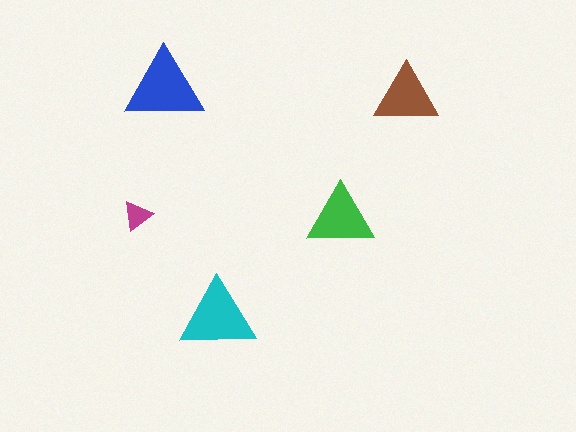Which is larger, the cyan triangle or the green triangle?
The cyan one.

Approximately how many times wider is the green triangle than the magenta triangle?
About 2 times wider.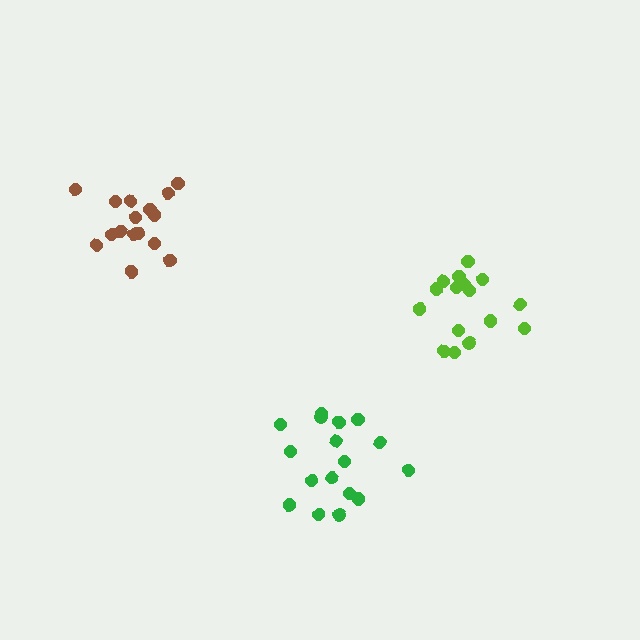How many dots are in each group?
Group 1: 17 dots, Group 2: 17 dots, Group 3: 16 dots (50 total).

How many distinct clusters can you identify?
There are 3 distinct clusters.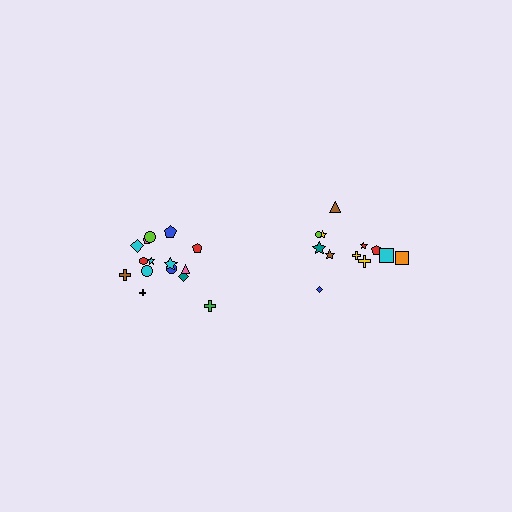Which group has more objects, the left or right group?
The left group.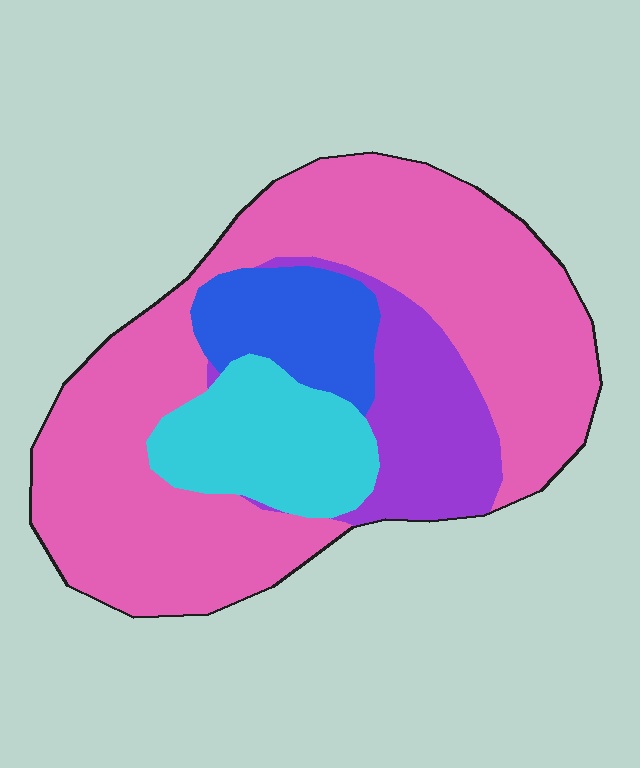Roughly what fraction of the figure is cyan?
Cyan takes up about one eighth (1/8) of the figure.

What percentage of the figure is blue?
Blue takes up less than a quarter of the figure.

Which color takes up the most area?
Pink, at roughly 60%.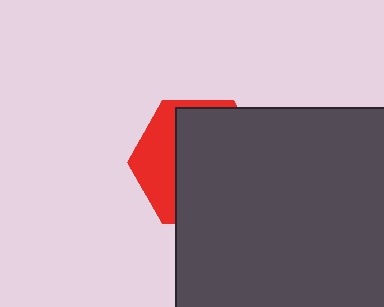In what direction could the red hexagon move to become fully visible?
The red hexagon could move left. That would shift it out from behind the dark gray rectangle entirely.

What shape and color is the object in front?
The object in front is a dark gray rectangle.